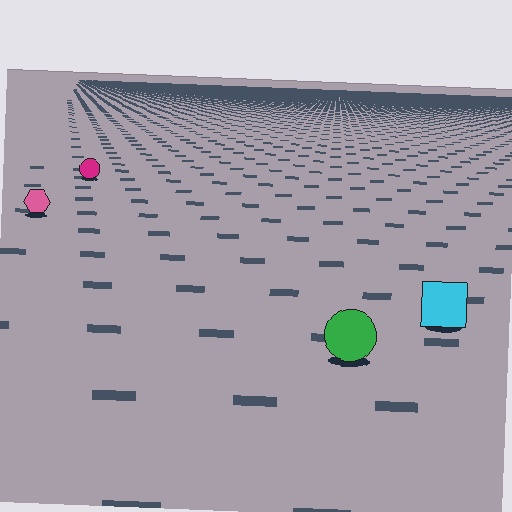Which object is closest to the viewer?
The green circle is closest. The texture marks near it are larger and more spread out.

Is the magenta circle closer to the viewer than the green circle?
No. The green circle is closer — you can tell from the texture gradient: the ground texture is coarser near it.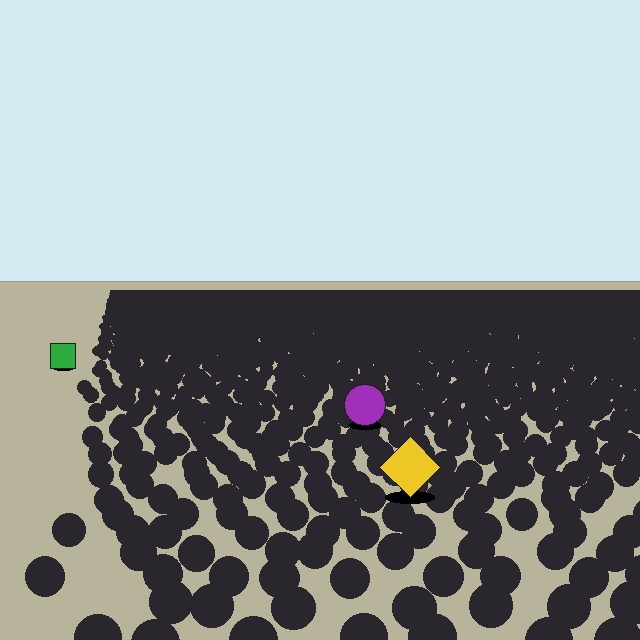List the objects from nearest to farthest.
From nearest to farthest: the yellow diamond, the purple circle, the green square.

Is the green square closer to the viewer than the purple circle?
No. The purple circle is closer — you can tell from the texture gradient: the ground texture is coarser near it.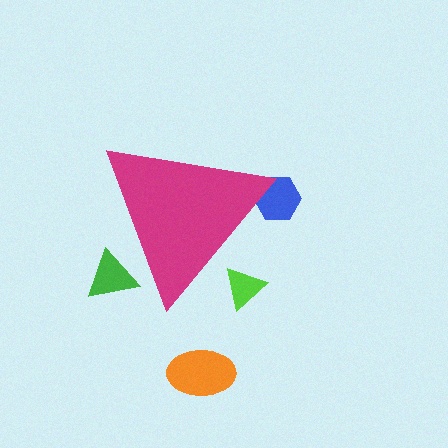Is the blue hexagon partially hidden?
Yes, the blue hexagon is partially hidden behind the magenta triangle.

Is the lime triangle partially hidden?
Yes, the lime triangle is partially hidden behind the magenta triangle.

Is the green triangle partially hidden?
Yes, the green triangle is partially hidden behind the magenta triangle.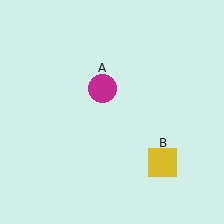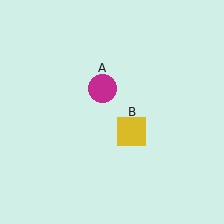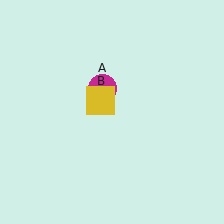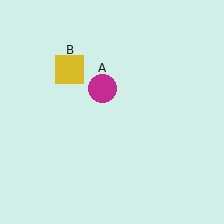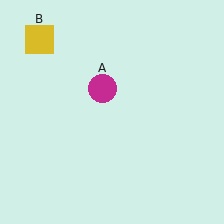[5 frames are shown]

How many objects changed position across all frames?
1 object changed position: yellow square (object B).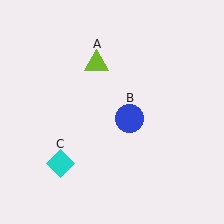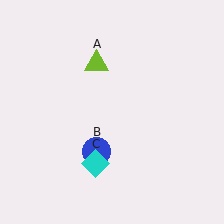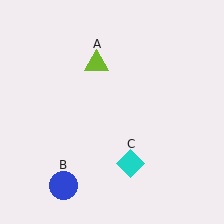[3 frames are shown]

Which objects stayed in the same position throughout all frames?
Lime triangle (object A) remained stationary.